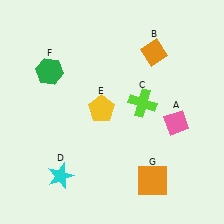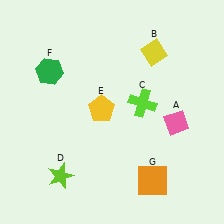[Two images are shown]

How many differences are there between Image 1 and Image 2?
There are 2 differences between the two images.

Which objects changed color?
B changed from orange to yellow. D changed from cyan to lime.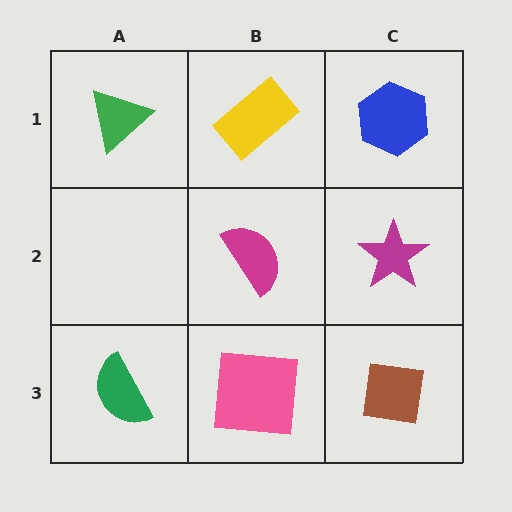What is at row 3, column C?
A brown square.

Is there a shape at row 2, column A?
No, that cell is empty.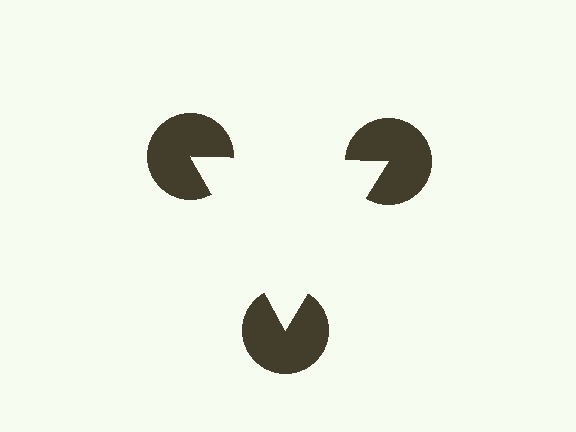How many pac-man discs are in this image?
There are 3 — one at each vertex of the illusory triangle.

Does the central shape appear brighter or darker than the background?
It typically appears slightly brighter than the background, even though no actual brightness change is drawn.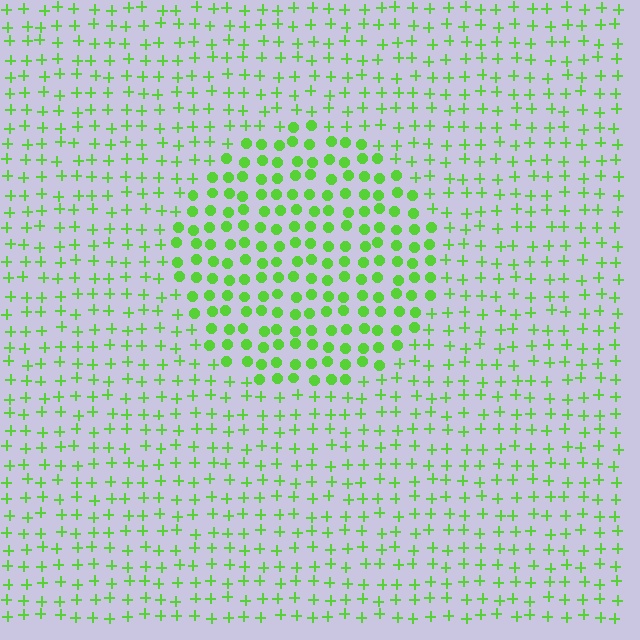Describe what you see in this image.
The image is filled with small lime elements arranged in a uniform grid. A circle-shaped region contains circles, while the surrounding area contains plus signs. The boundary is defined purely by the change in element shape.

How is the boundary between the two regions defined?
The boundary is defined by a change in element shape: circles inside vs. plus signs outside. All elements share the same color and spacing.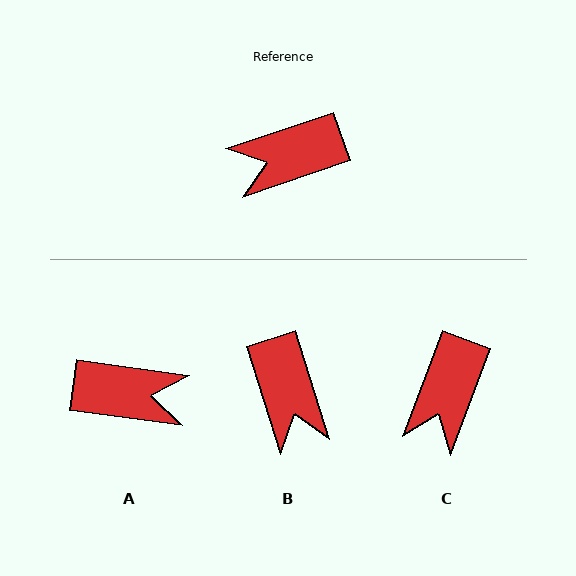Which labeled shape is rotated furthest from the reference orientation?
A, about 153 degrees away.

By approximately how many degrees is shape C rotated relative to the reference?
Approximately 50 degrees counter-clockwise.